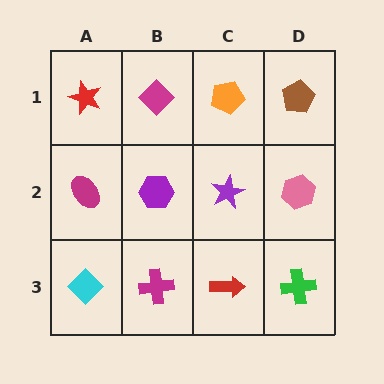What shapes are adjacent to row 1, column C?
A purple star (row 2, column C), a magenta diamond (row 1, column B), a brown pentagon (row 1, column D).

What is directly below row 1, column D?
A pink hexagon.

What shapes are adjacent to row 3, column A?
A magenta ellipse (row 2, column A), a magenta cross (row 3, column B).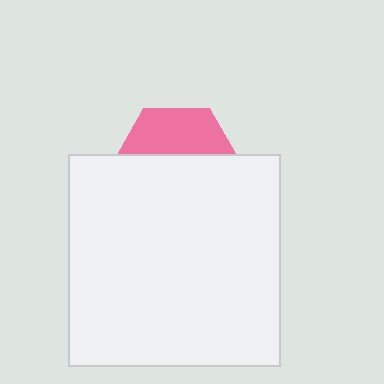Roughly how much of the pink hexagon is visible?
A small part of it is visible (roughly 37%).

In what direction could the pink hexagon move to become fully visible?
The pink hexagon could move up. That would shift it out from behind the white square entirely.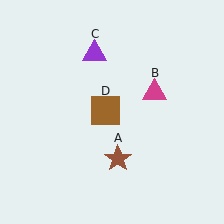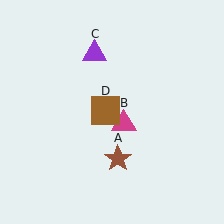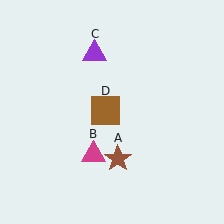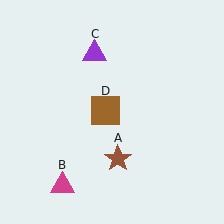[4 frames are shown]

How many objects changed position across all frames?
1 object changed position: magenta triangle (object B).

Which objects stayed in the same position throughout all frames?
Brown star (object A) and purple triangle (object C) and brown square (object D) remained stationary.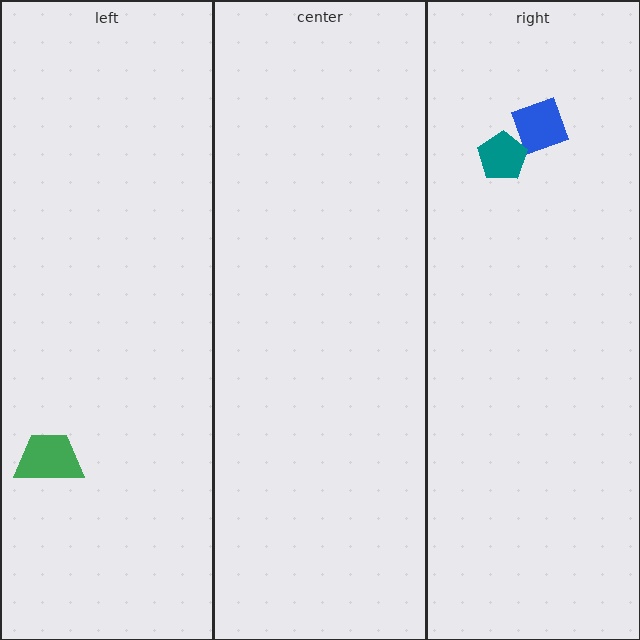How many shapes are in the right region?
2.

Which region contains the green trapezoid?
The left region.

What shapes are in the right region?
The blue diamond, the teal pentagon.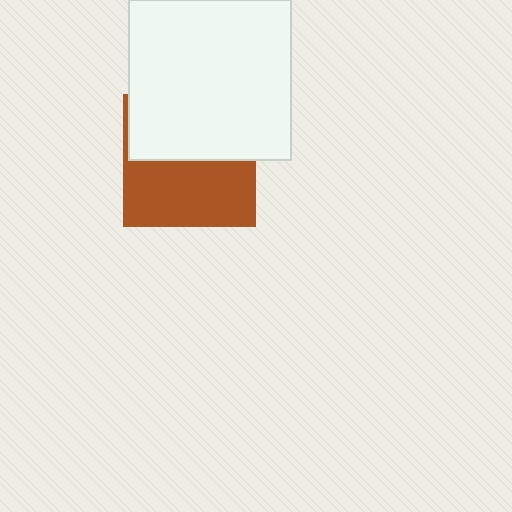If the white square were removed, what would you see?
You would see the complete brown square.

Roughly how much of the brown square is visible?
About half of it is visible (roughly 51%).